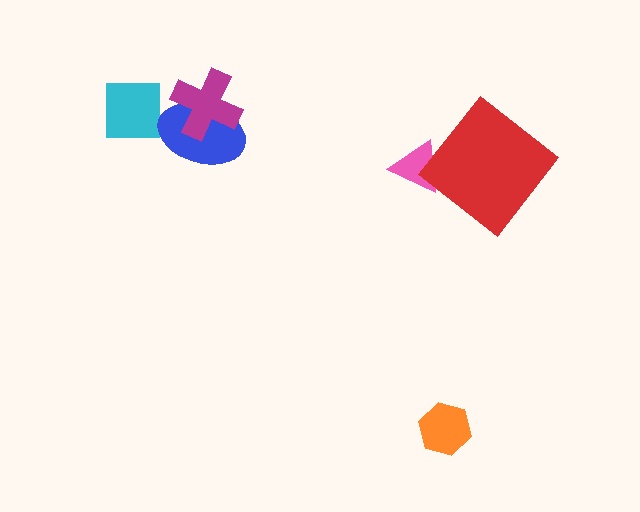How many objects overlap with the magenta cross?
1 object overlaps with the magenta cross.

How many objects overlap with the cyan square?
0 objects overlap with the cyan square.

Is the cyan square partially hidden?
No, no other shape covers it.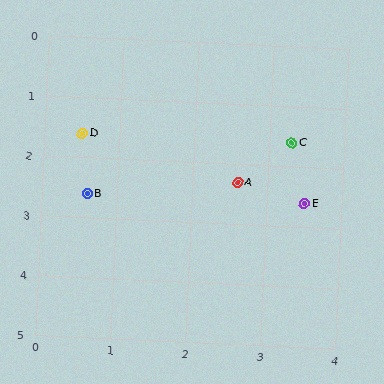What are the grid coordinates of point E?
Point E is at approximately (3.5, 2.6).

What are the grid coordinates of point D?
Point D is at approximately (0.5, 1.6).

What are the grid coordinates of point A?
Point A is at approximately (2.6, 2.3).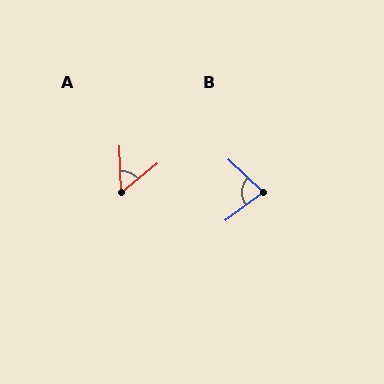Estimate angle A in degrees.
Approximately 52 degrees.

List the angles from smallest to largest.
A (52°), B (80°).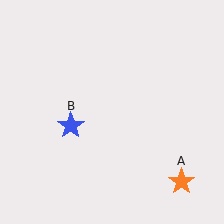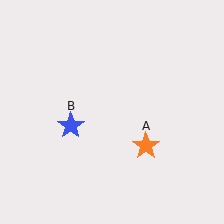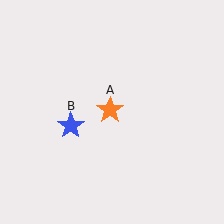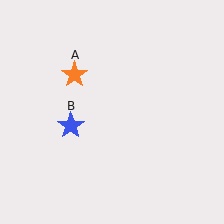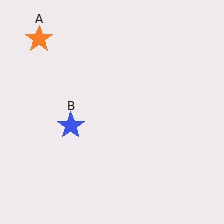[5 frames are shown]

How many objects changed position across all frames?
1 object changed position: orange star (object A).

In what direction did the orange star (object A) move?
The orange star (object A) moved up and to the left.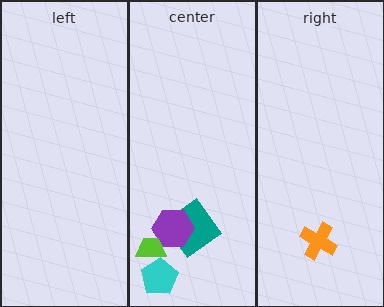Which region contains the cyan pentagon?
The center region.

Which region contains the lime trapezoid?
The center region.